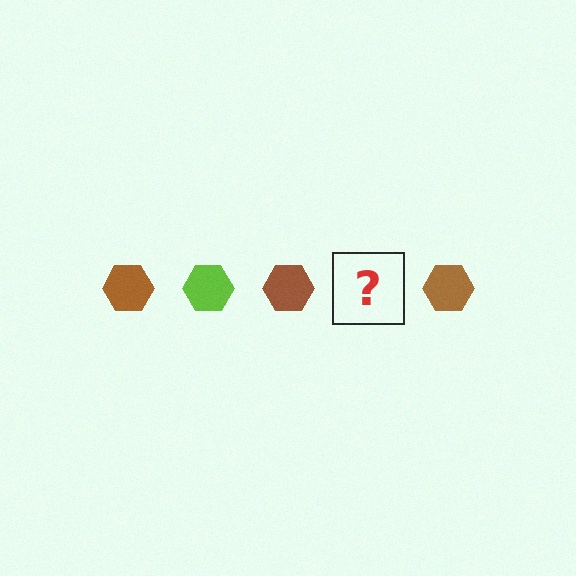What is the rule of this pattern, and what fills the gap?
The rule is that the pattern cycles through brown, lime hexagons. The gap should be filled with a lime hexagon.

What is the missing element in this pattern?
The missing element is a lime hexagon.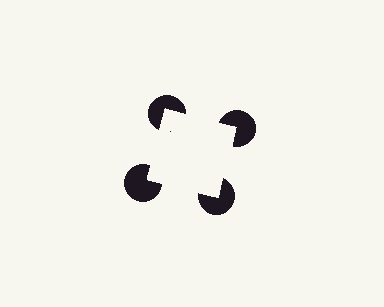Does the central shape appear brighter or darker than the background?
It typically appears slightly brighter than the background, even though no actual brightness change is drawn.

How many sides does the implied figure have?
4 sides.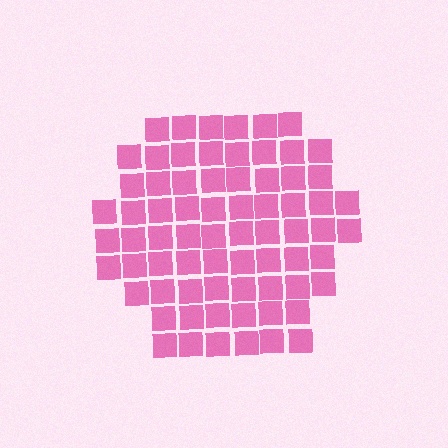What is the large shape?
The large shape is a hexagon.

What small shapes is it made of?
It is made of small squares.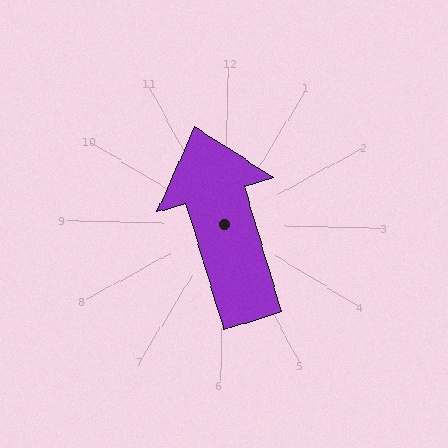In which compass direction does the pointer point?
North.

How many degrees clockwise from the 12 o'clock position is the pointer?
Approximately 342 degrees.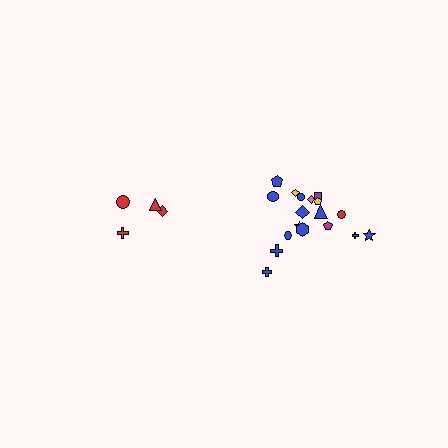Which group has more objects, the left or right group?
The right group.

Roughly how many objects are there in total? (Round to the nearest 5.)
Roughly 20 objects in total.